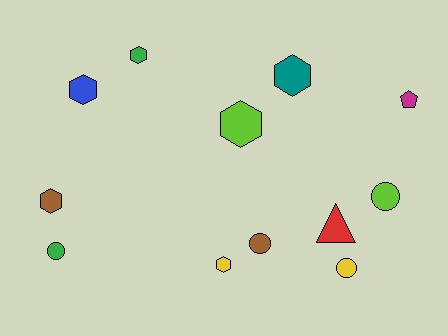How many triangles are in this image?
There is 1 triangle.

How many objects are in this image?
There are 12 objects.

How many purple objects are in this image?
There are no purple objects.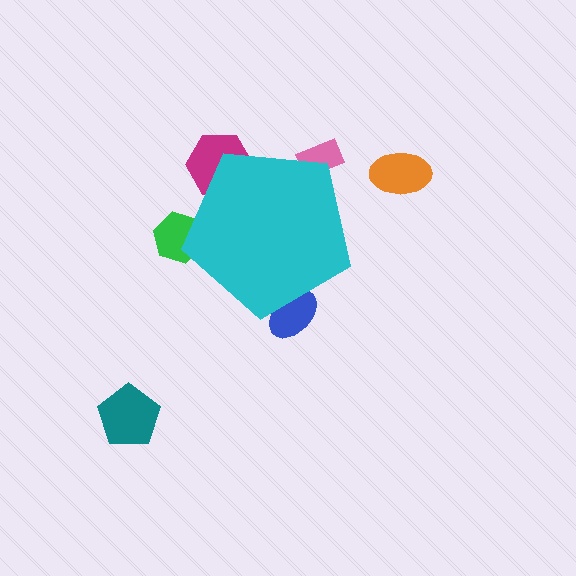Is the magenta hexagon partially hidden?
Yes, the magenta hexagon is partially hidden behind the cyan pentagon.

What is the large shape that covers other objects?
A cyan pentagon.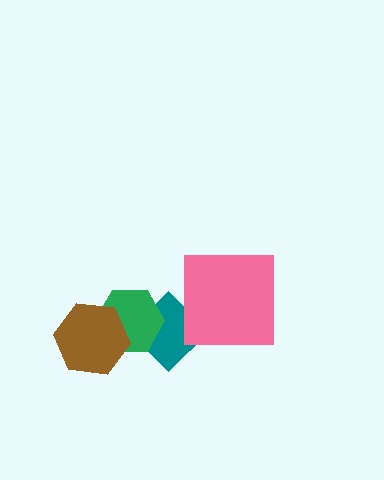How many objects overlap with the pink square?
1 object overlaps with the pink square.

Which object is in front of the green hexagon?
The brown hexagon is in front of the green hexagon.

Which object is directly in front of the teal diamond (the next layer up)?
The pink square is directly in front of the teal diamond.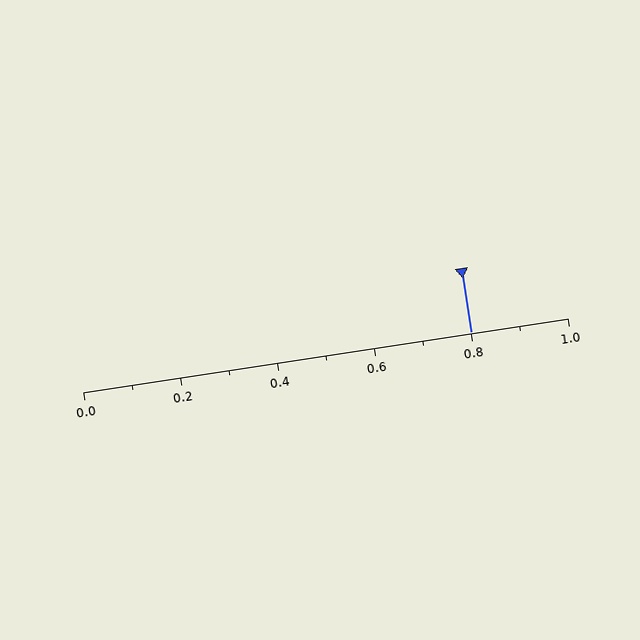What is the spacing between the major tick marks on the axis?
The major ticks are spaced 0.2 apart.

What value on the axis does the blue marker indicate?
The marker indicates approximately 0.8.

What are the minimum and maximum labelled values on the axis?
The axis runs from 0.0 to 1.0.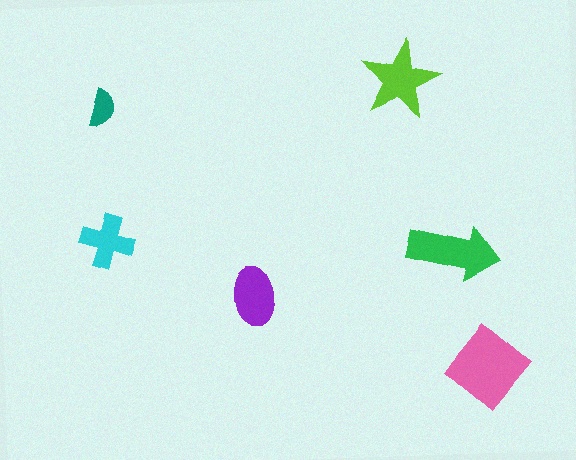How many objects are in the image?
There are 6 objects in the image.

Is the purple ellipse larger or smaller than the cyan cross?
Larger.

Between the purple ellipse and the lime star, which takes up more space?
The lime star.